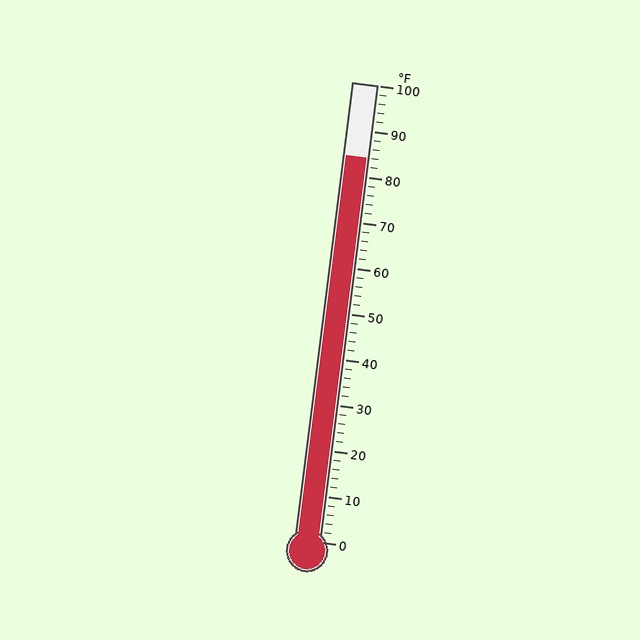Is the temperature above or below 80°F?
The temperature is above 80°F.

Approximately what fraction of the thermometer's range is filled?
The thermometer is filled to approximately 85% of its range.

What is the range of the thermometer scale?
The thermometer scale ranges from 0°F to 100°F.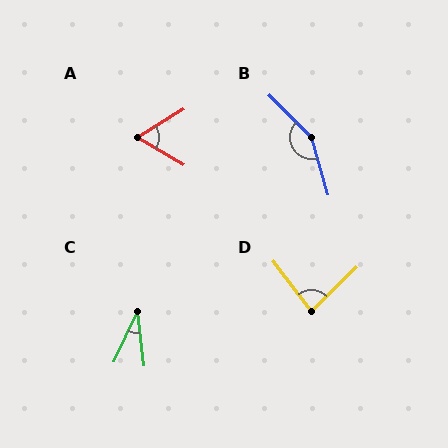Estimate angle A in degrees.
Approximately 62 degrees.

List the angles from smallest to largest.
C (31°), A (62°), D (83°), B (151°).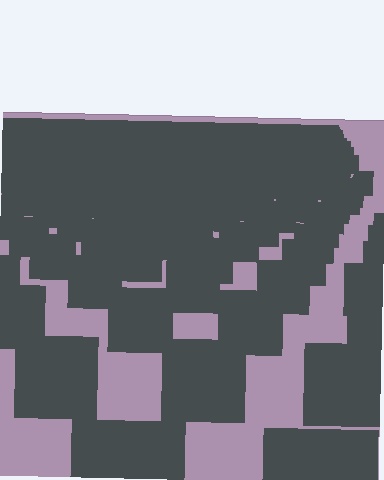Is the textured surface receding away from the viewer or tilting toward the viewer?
The surface is receding away from the viewer. Texture elements get smaller and denser toward the top.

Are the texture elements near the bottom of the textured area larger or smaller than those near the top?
Larger. Near the bottom, elements are closer to the viewer and appear at a bigger on-screen size.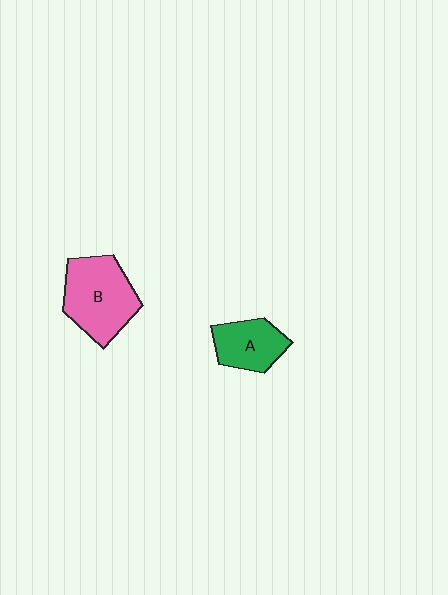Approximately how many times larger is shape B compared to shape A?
Approximately 1.6 times.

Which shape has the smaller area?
Shape A (green).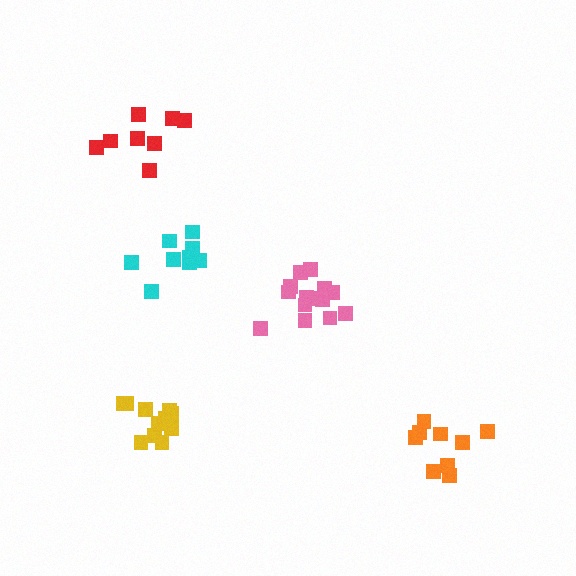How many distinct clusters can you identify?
There are 5 distinct clusters.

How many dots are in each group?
Group 1: 9 dots, Group 2: 11 dots, Group 3: 14 dots, Group 4: 8 dots, Group 5: 9 dots (51 total).